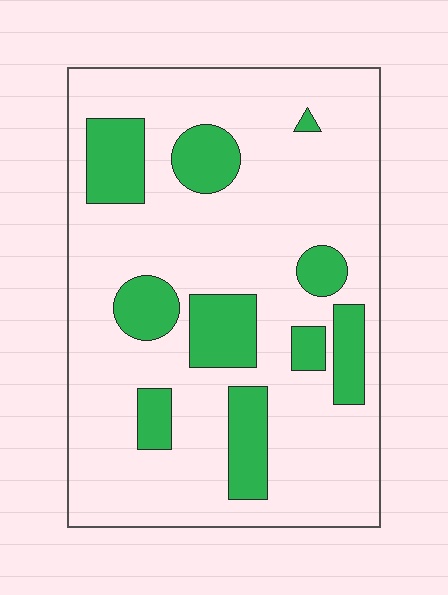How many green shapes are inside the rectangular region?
10.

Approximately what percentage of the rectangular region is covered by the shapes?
Approximately 20%.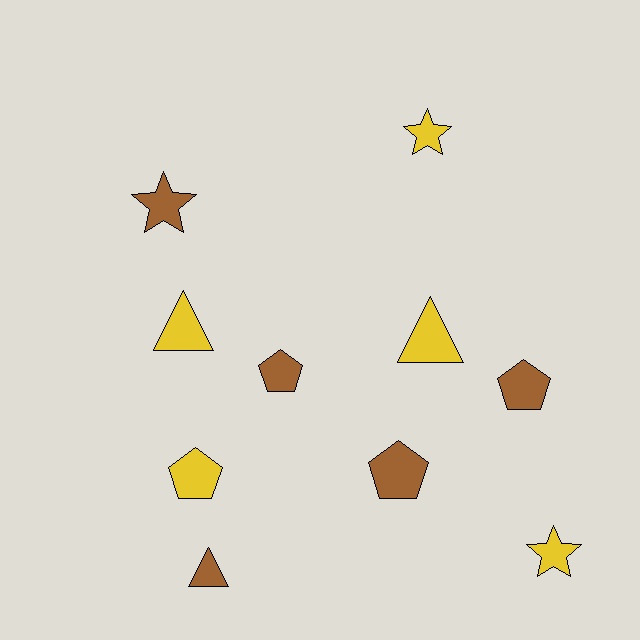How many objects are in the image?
There are 10 objects.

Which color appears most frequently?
Yellow, with 5 objects.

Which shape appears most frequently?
Pentagon, with 4 objects.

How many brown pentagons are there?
There are 3 brown pentagons.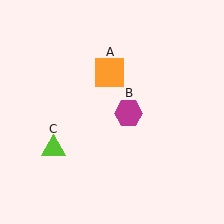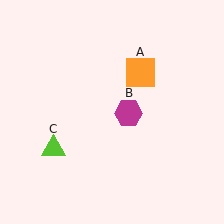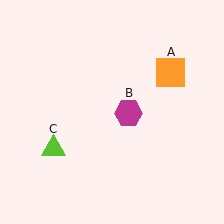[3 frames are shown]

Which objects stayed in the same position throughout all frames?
Magenta hexagon (object B) and lime triangle (object C) remained stationary.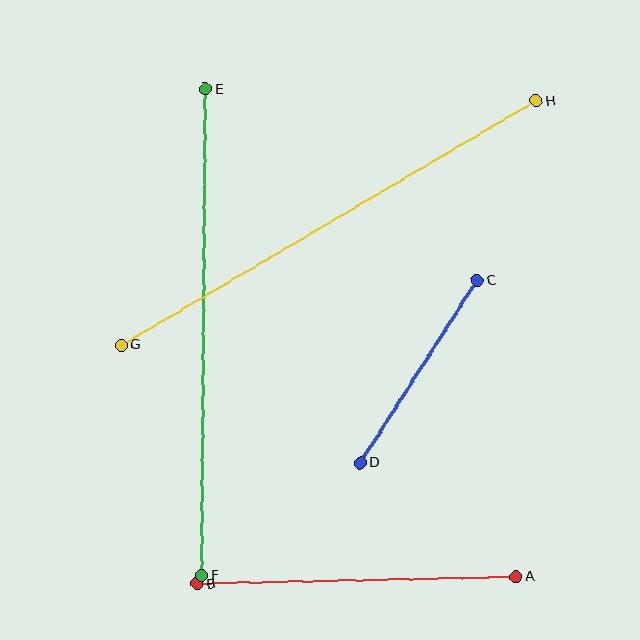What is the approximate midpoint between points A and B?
The midpoint is at approximately (357, 580) pixels.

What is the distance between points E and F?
The distance is approximately 486 pixels.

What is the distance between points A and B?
The distance is approximately 319 pixels.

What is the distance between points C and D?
The distance is approximately 217 pixels.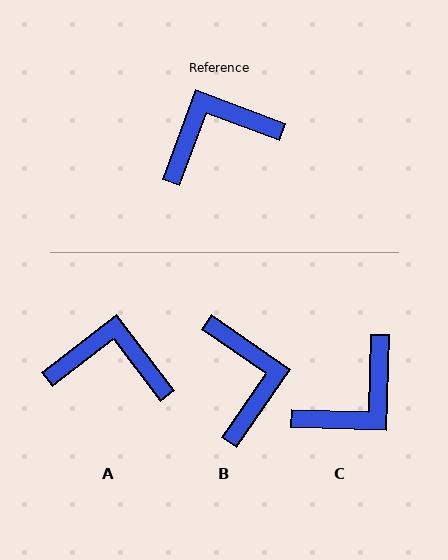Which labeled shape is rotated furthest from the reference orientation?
C, about 161 degrees away.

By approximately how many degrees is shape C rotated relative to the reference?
Approximately 161 degrees clockwise.